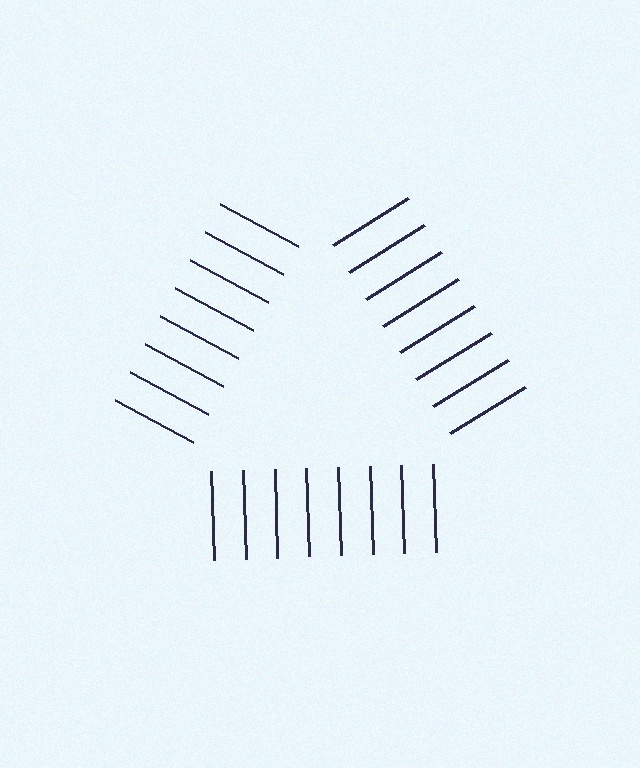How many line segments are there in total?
24 — 8 along each of the 3 edges.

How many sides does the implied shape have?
3 sides — the line-ends trace a triangle.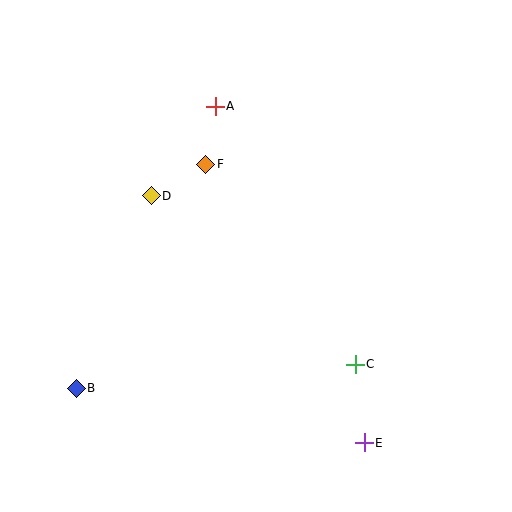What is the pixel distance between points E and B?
The distance between E and B is 293 pixels.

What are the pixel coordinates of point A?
Point A is at (215, 106).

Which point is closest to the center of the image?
Point F at (206, 164) is closest to the center.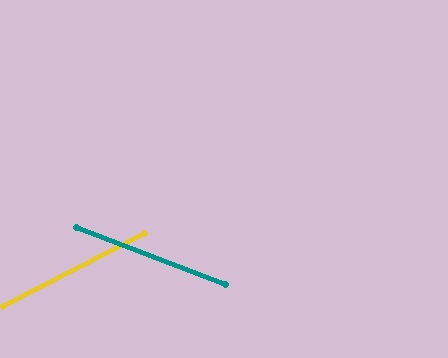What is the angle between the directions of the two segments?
Approximately 48 degrees.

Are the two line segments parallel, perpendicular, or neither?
Neither parallel nor perpendicular — they differ by about 48°.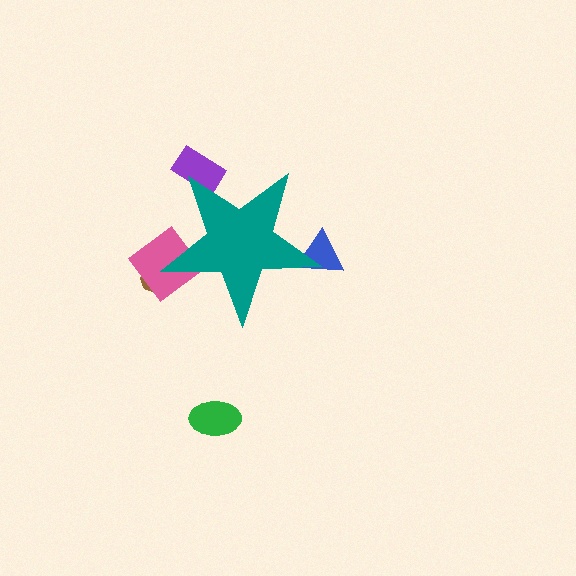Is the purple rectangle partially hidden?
Yes, the purple rectangle is partially hidden behind the teal star.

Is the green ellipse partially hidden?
No, the green ellipse is fully visible.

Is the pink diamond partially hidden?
Yes, the pink diamond is partially hidden behind the teal star.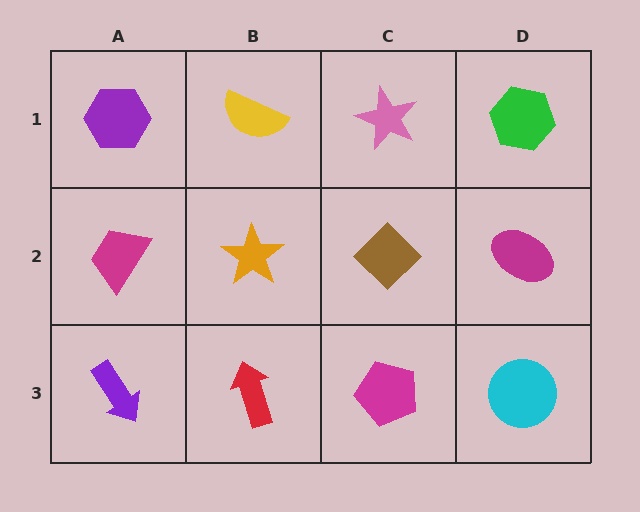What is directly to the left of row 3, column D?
A magenta pentagon.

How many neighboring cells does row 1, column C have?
3.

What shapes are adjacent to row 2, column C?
A pink star (row 1, column C), a magenta pentagon (row 3, column C), an orange star (row 2, column B), a magenta ellipse (row 2, column D).